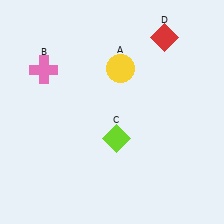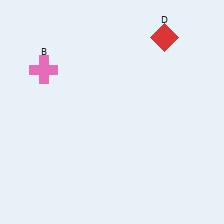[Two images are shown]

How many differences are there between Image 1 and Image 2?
There are 2 differences between the two images.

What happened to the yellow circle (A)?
The yellow circle (A) was removed in Image 2. It was in the top-right area of Image 1.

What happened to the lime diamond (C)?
The lime diamond (C) was removed in Image 2. It was in the bottom-right area of Image 1.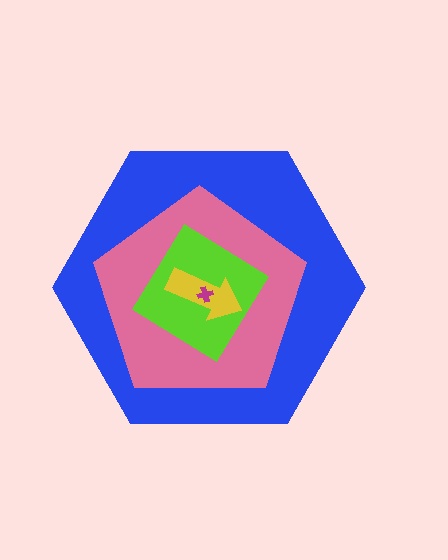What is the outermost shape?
The blue hexagon.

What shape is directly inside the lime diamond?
The yellow arrow.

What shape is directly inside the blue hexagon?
The pink pentagon.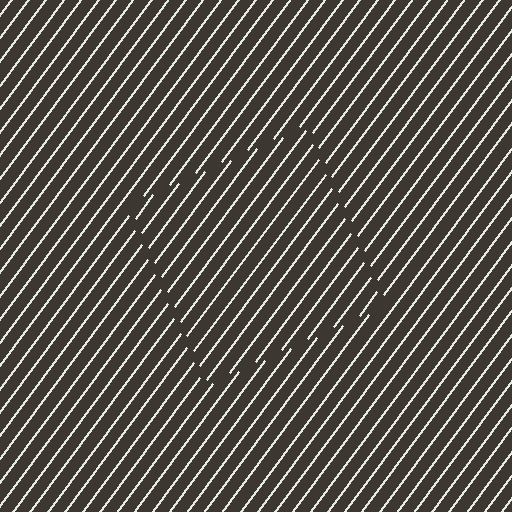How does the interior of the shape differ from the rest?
The interior of the shape contains the same grating, shifted by half a period — the contour is defined by the phase discontinuity where line-ends from the inner and outer gratings abut.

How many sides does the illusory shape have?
4 sides — the line-ends trace a square.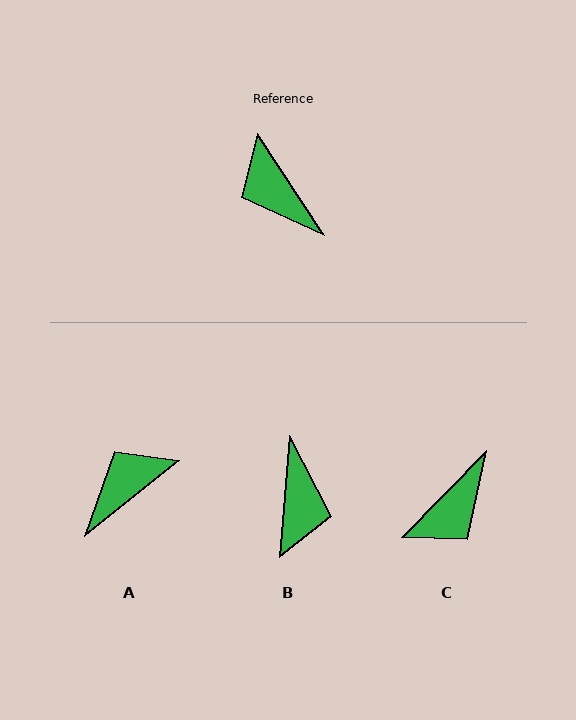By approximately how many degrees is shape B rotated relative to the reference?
Approximately 142 degrees counter-clockwise.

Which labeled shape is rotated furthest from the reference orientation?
B, about 142 degrees away.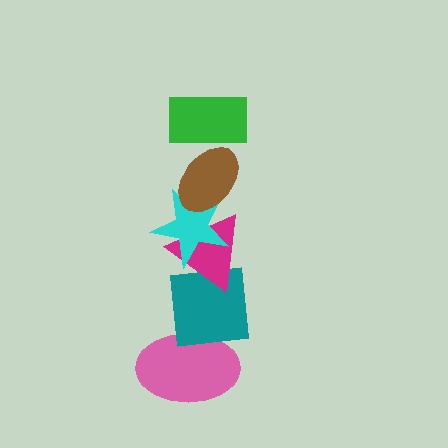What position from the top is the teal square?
The teal square is 5th from the top.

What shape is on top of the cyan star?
The brown ellipse is on top of the cyan star.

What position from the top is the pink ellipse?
The pink ellipse is 6th from the top.